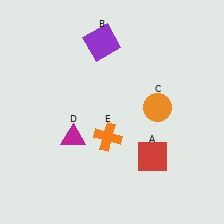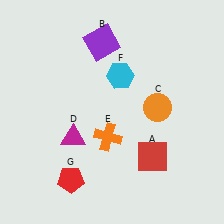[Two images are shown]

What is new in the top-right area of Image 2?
A cyan hexagon (F) was added in the top-right area of Image 2.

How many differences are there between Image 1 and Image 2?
There are 2 differences between the two images.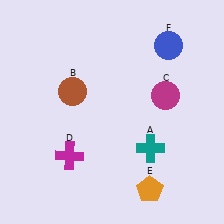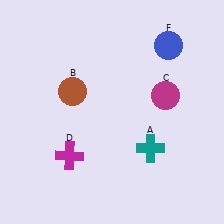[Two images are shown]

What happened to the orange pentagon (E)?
The orange pentagon (E) was removed in Image 2. It was in the bottom-right area of Image 1.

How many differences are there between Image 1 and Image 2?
There is 1 difference between the two images.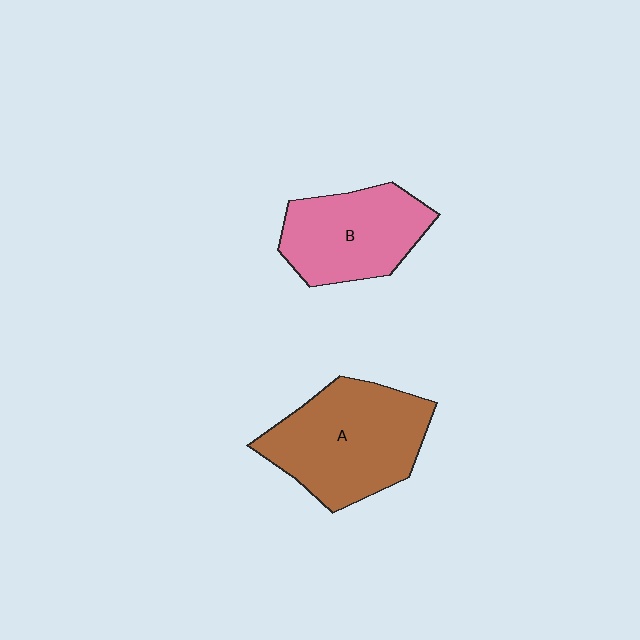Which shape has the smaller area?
Shape B (pink).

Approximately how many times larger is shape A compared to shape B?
Approximately 1.3 times.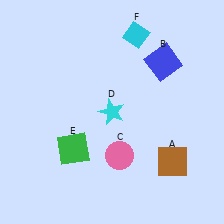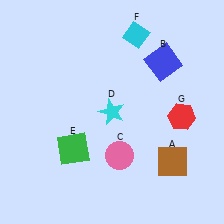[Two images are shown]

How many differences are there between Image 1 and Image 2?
There is 1 difference between the two images.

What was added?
A red hexagon (G) was added in Image 2.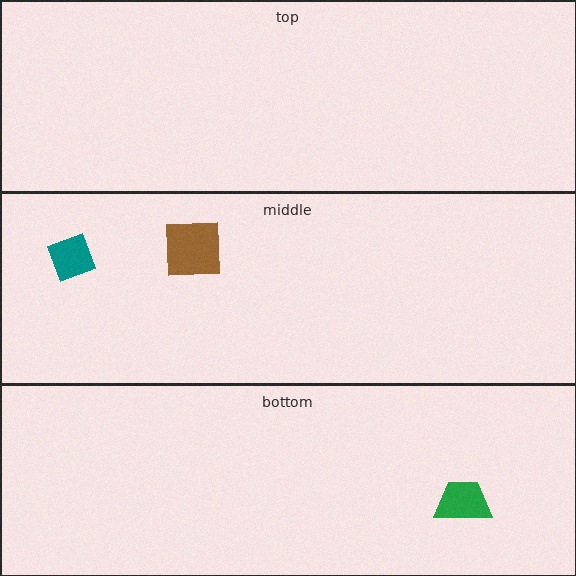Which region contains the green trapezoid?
The bottom region.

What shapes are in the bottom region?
The green trapezoid.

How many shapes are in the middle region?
2.